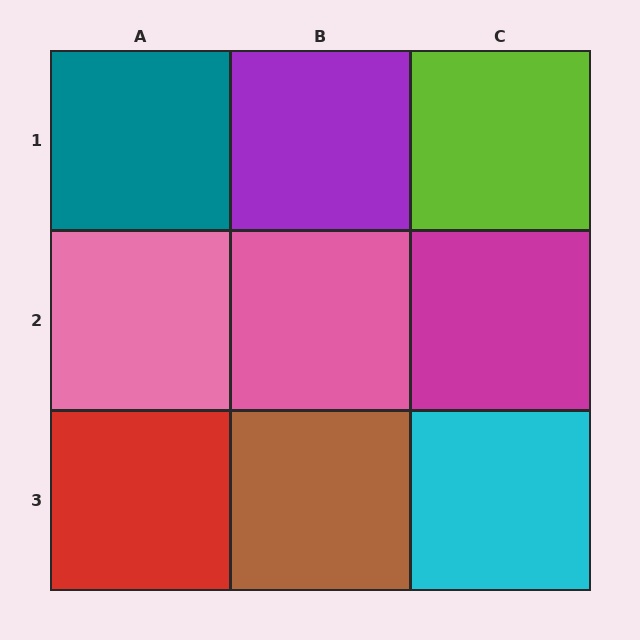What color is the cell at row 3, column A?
Red.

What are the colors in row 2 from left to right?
Pink, pink, magenta.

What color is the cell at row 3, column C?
Cyan.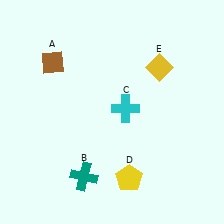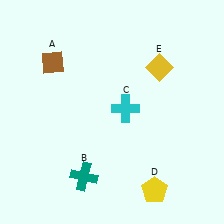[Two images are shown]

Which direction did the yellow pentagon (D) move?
The yellow pentagon (D) moved right.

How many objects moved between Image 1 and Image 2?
1 object moved between the two images.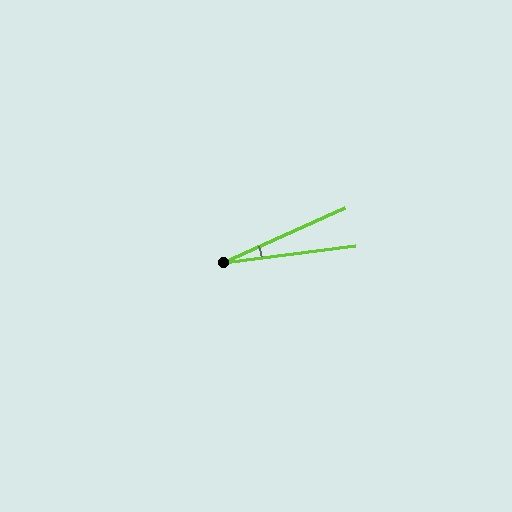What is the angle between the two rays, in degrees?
Approximately 17 degrees.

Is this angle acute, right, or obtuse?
It is acute.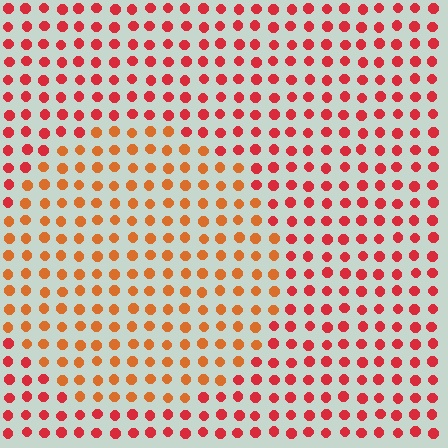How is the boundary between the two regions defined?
The boundary is defined purely by a slight shift in hue (about 29 degrees). Spacing, size, and orientation are identical on both sides.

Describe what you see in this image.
The image is filled with small red elements in a uniform arrangement. A circle-shaped region is visible where the elements are tinted to a slightly different hue, forming a subtle color boundary.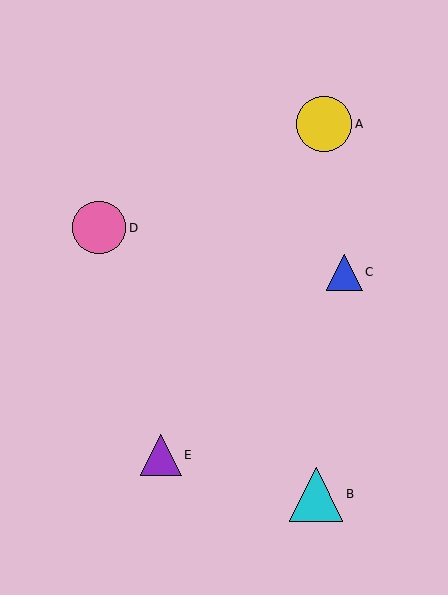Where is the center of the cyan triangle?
The center of the cyan triangle is at (316, 494).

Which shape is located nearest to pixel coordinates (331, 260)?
The blue triangle (labeled C) at (344, 272) is nearest to that location.